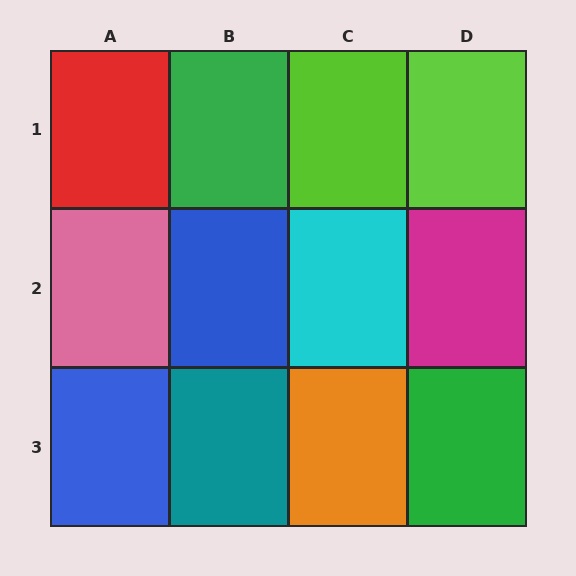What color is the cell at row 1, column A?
Red.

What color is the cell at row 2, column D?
Magenta.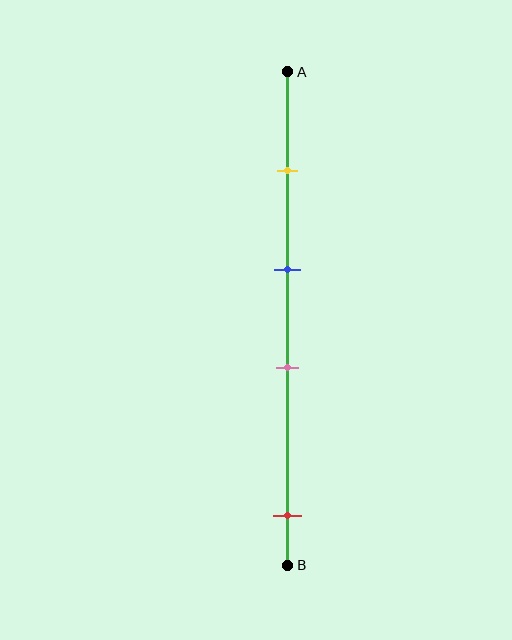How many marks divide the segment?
There are 4 marks dividing the segment.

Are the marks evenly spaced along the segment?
No, the marks are not evenly spaced.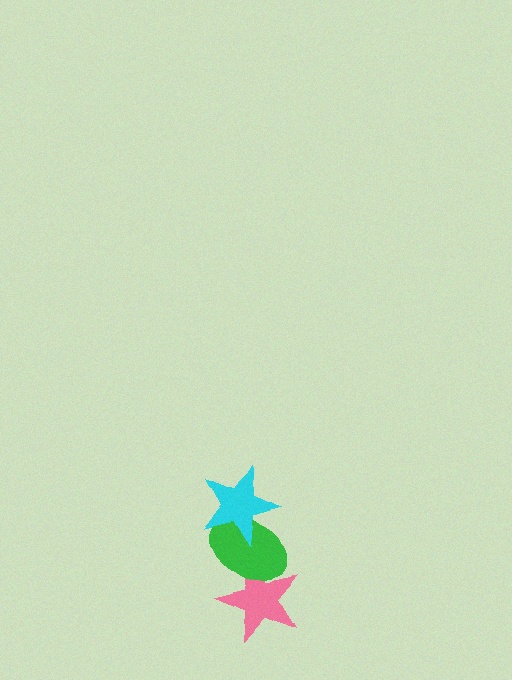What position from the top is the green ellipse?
The green ellipse is 2nd from the top.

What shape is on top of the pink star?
The green ellipse is on top of the pink star.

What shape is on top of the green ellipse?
The cyan star is on top of the green ellipse.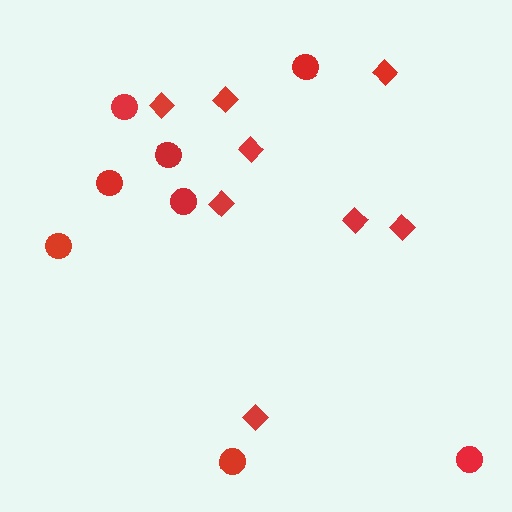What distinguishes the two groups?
There are 2 groups: one group of diamonds (8) and one group of circles (8).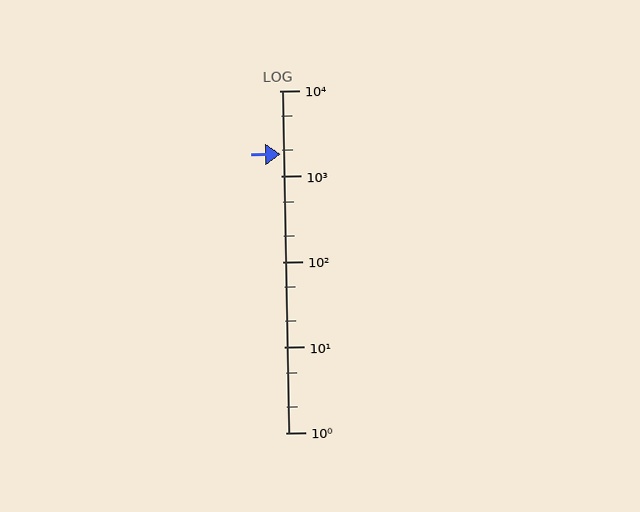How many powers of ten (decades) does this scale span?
The scale spans 4 decades, from 1 to 10000.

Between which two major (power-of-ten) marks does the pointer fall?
The pointer is between 1000 and 10000.